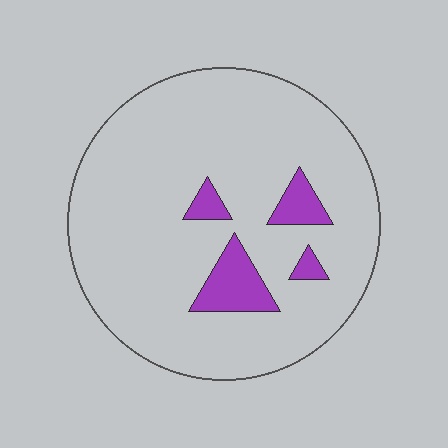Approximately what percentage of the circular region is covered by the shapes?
Approximately 10%.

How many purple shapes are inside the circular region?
4.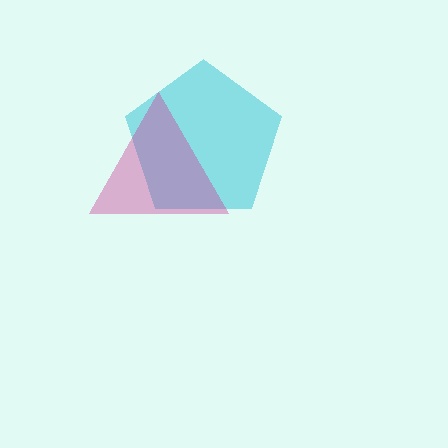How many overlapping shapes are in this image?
There are 2 overlapping shapes in the image.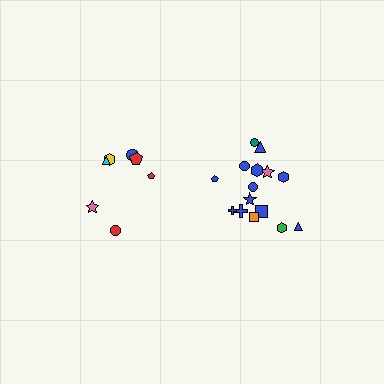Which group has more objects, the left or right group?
The right group.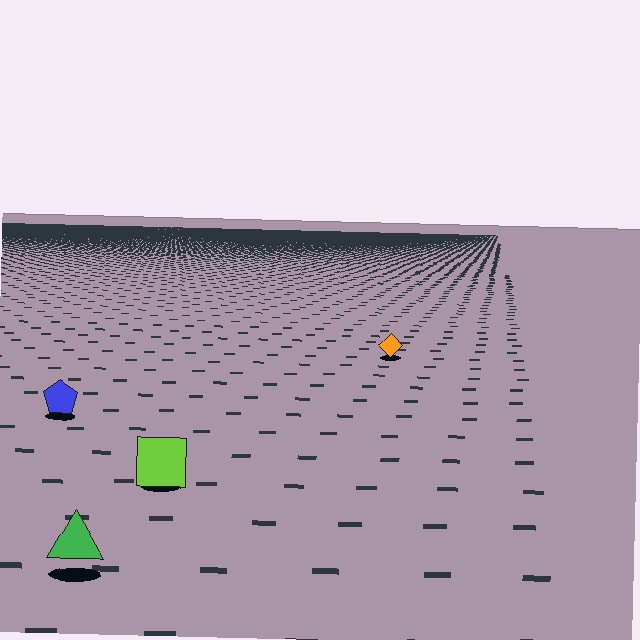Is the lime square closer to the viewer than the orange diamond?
Yes. The lime square is closer — you can tell from the texture gradient: the ground texture is coarser near it.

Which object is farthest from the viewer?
The orange diamond is farthest from the viewer. It appears smaller and the ground texture around it is denser.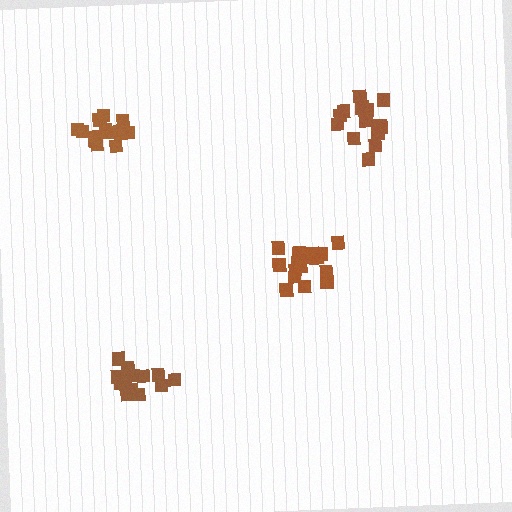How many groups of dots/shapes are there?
There are 4 groups.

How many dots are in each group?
Group 1: 15 dots, Group 2: 14 dots, Group 3: 14 dots, Group 4: 17 dots (60 total).